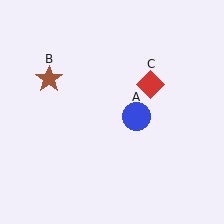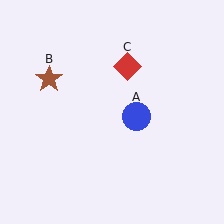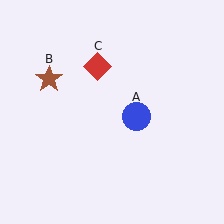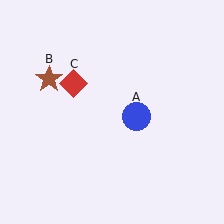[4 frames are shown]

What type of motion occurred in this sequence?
The red diamond (object C) rotated counterclockwise around the center of the scene.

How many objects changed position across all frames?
1 object changed position: red diamond (object C).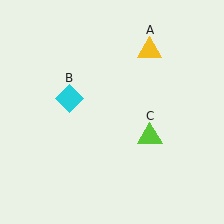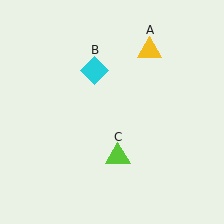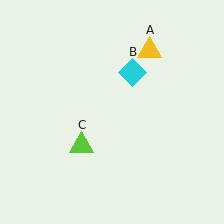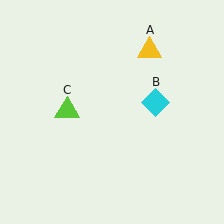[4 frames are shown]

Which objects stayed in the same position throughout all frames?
Yellow triangle (object A) remained stationary.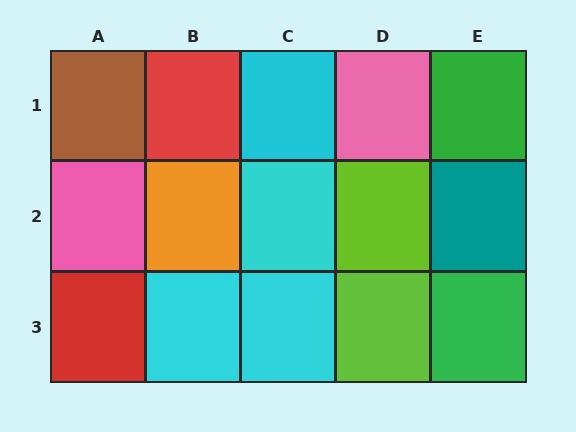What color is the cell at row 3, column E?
Green.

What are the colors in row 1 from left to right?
Brown, red, cyan, pink, green.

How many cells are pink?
2 cells are pink.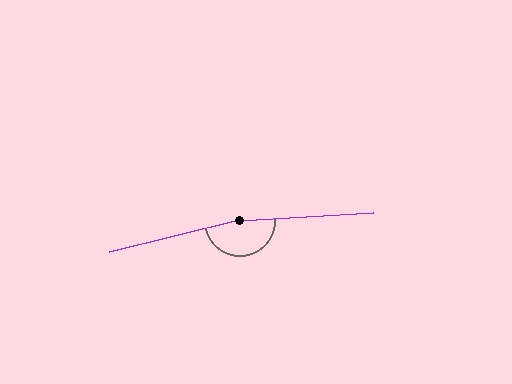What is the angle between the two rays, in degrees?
Approximately 170 degrees.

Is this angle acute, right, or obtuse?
It is obtuse.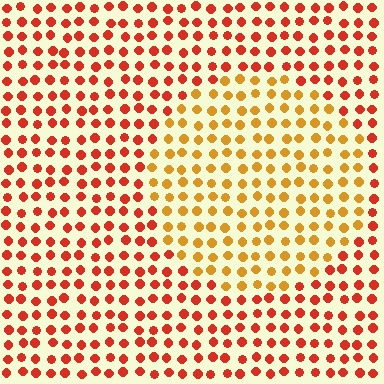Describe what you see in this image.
The image is filled with small red elements in a uniform arrangement. A circle-shaped region is visible where the elements are tinted to a slightly different hue, forming a subtle color boundary.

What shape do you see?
I see a circle.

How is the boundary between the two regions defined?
The boundary is defined purely by a slight shift in hue (about 35 degrees). Spacing, size, and orientation are identical on both sides.